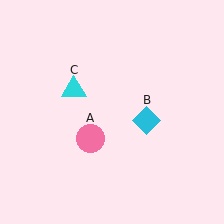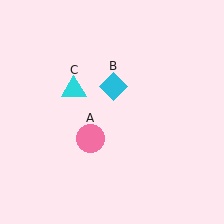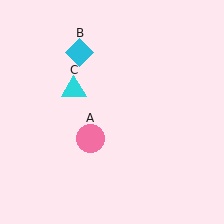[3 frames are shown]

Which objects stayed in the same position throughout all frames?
Pink circle (object A) and cyan triangle (object C) remained stationary.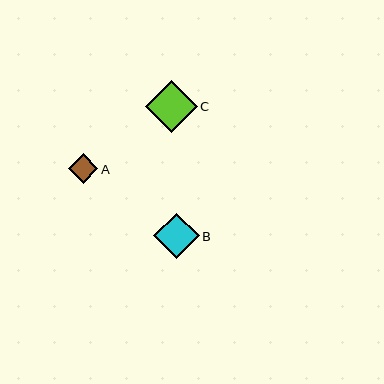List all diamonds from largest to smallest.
From largest to smallest: C, B, A.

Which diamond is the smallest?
Diamond A is the smallest with a size of approximately 29 pixels.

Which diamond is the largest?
Diamond C is the largest with a size of approximately 51 pixels.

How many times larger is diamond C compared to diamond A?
Diamond C is approximately 1.8 times the size of diamond A.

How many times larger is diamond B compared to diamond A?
Diamond B is approximately 1.6 times the size of diamond A.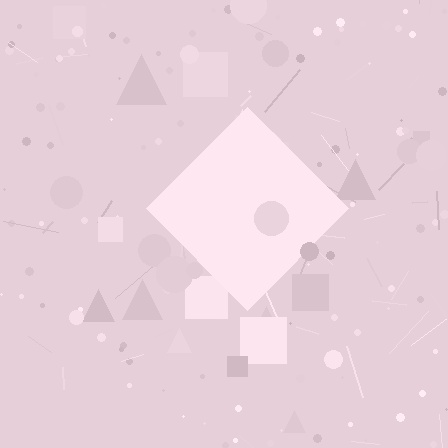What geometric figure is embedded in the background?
A diamond is embedded in the background.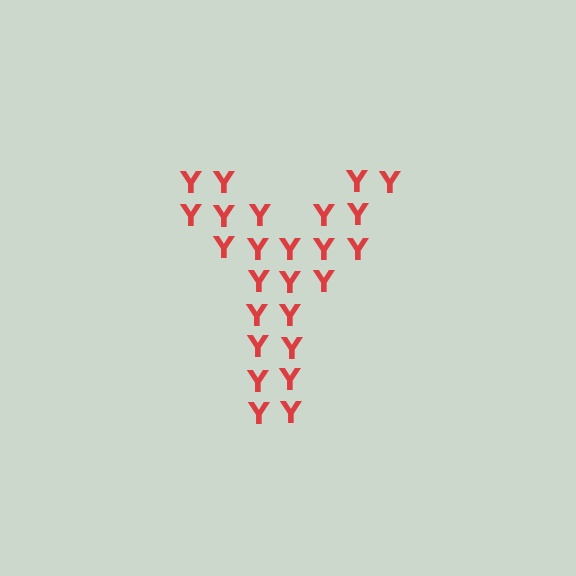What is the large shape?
The large shape is the letter Y.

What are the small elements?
The small elements are letter Y's.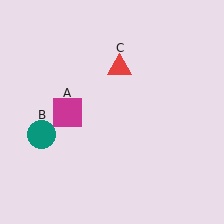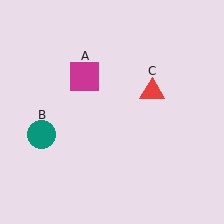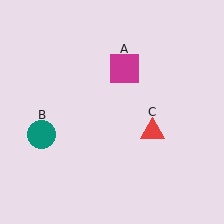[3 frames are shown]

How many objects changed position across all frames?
2 objects changed position: magenta square (object A), red triangle (object C).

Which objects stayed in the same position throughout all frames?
Teal circle (object B) remained stationary.